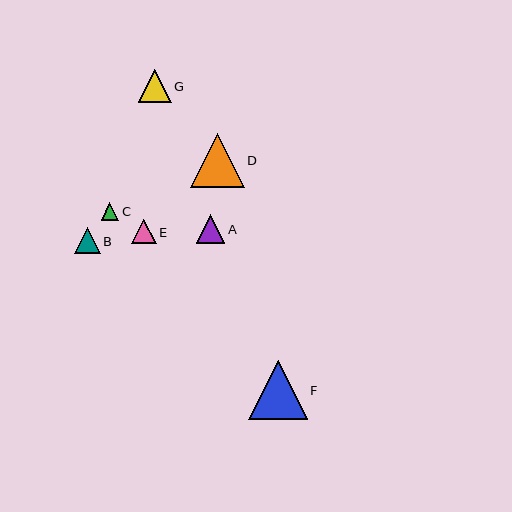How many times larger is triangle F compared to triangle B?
Triangle F is approximately 2.3 times the size of triangle B.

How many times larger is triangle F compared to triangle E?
Triangle F is approximately 2.4 times the size of triangle E.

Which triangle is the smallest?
Triangle C is the smallest with a size of approximately 18 pixels.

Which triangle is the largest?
Triangle F is the largest with a size of approximately 59 pixels.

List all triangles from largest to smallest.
From largest to smallest: F, D, G, A, B, E, C.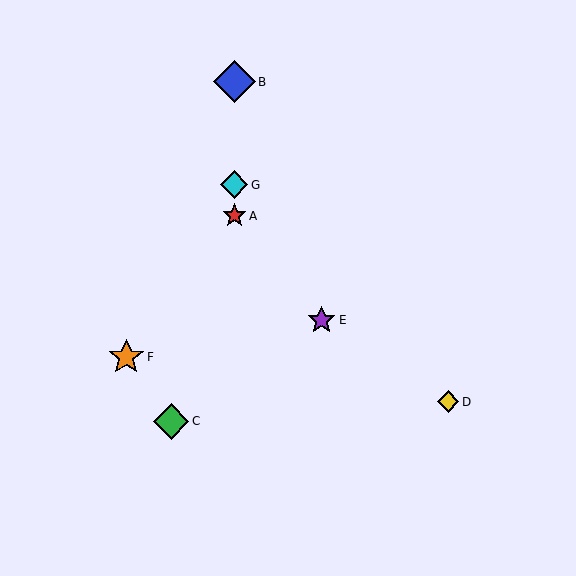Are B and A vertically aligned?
Yes, both are at x≈234.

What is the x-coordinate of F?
Object F is at x≈126.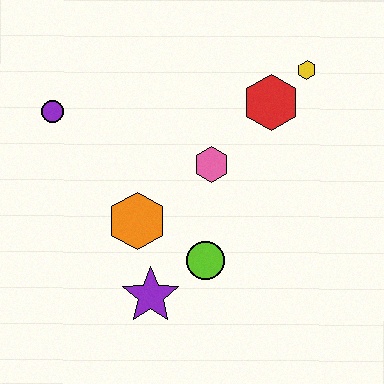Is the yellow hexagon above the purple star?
Yes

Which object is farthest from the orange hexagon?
The yellow hexagon is farthest from the orange hexagon.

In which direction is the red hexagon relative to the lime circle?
The red hexagon is above the lime circle.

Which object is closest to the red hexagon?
The yellow hexagon is closest to the red hexagon.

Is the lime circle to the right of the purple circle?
Yes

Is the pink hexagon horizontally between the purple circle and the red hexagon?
Yes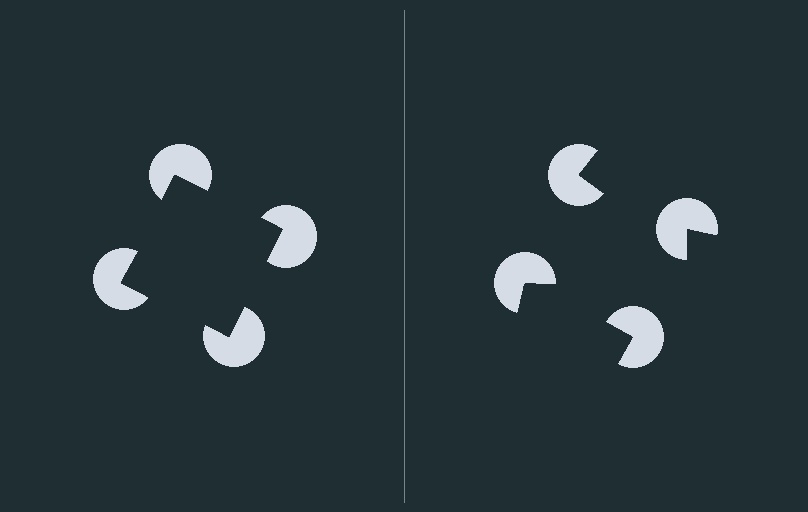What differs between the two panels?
The pac-man discs are positioned identically on both sides; only the wedge orientations differ. On the left they align to a square; on the right they are misaligned.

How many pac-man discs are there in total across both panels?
8 — 4 on each side.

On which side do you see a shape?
An illusory square appears on the left side. On the right side the wedge cuts are rotated, so no coherent shape forms.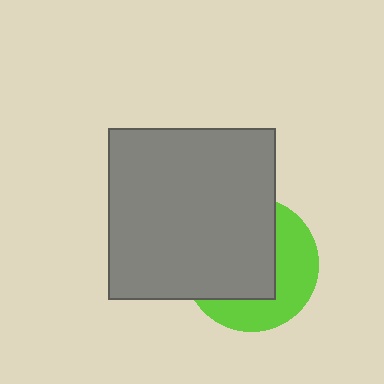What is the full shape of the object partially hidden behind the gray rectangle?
The partially hidden object is a lime circle.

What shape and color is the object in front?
The object in front is a gray rectangle.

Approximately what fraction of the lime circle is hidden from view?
Roughly 58% of the lime circle is hidden behind the gray rectangle.